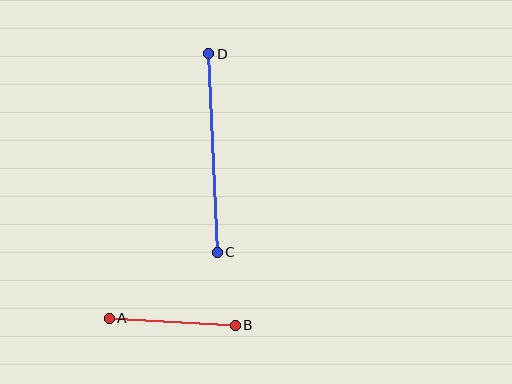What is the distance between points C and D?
The distance is approximately 199 pixels.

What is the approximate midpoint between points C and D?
The midpoint is at approximately (213, 153) pixels.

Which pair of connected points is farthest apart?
Points C and D are farthest apart.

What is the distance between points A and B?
The distance is approximately 126 pixels.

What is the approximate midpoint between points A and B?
The midpoint is at approximately (172, 322) pixels.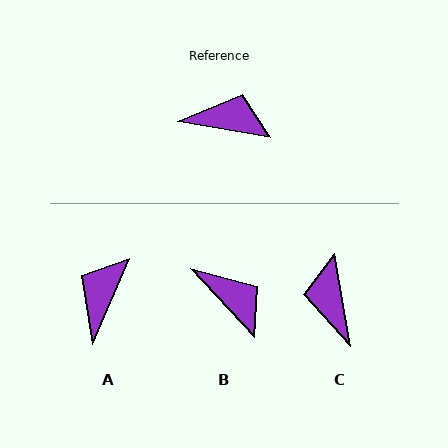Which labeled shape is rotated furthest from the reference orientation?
C, about 110 degrees away.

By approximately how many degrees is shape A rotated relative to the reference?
Approximately 77 degrees counter-clockwise.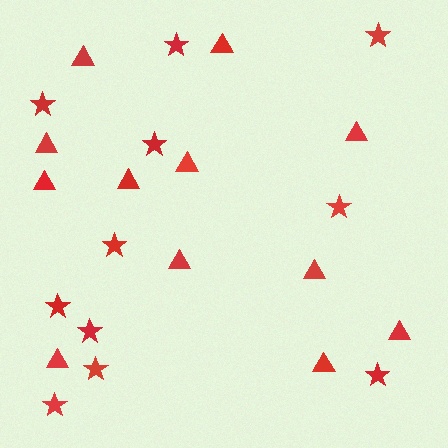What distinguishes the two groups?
There are 2 groups: one group of stars (11) and one group of triangles (12).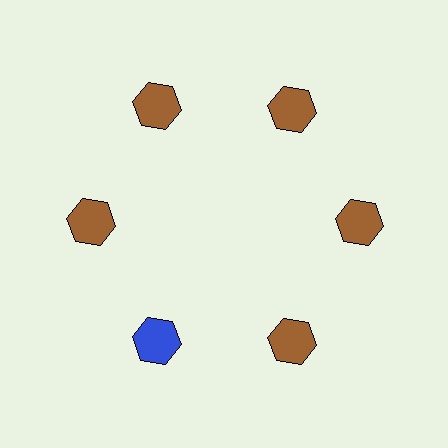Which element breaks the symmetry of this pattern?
The blue hexagon at roughly the 7 o'clock position breaks the symmetry. All other shapes are brown hexagons.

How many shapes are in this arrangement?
There are 6 shapes arranged in a ring pattern.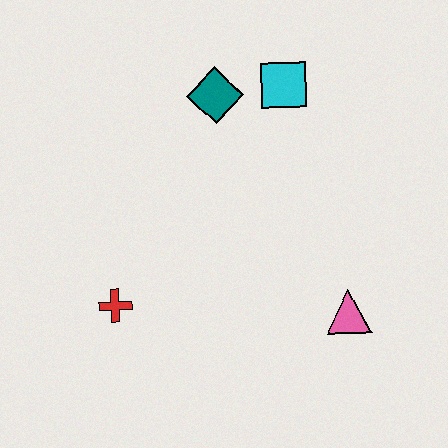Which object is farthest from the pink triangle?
The teal diamond is farthest from the pink triangle.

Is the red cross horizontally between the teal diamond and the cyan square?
No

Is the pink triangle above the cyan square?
No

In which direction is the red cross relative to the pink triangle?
The red cross is to the left of the pink triangle.